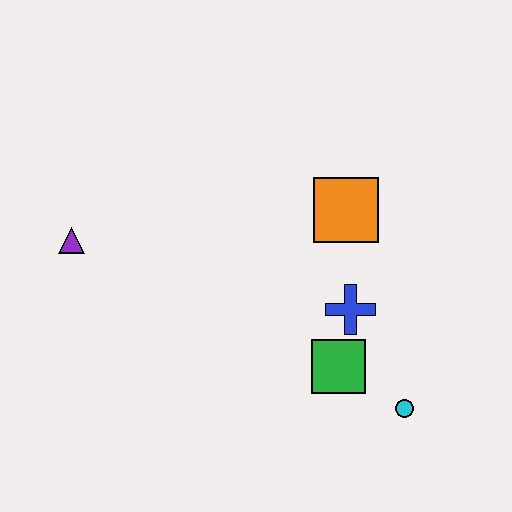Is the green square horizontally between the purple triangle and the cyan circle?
Yes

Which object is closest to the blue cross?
The green square is closest to the blue cross.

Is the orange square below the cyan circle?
No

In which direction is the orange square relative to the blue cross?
The orange square is above the blue cross.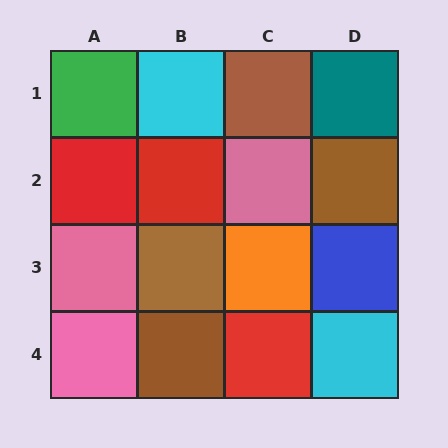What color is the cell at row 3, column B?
Brown.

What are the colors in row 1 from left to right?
Green, cyan, brown, teal.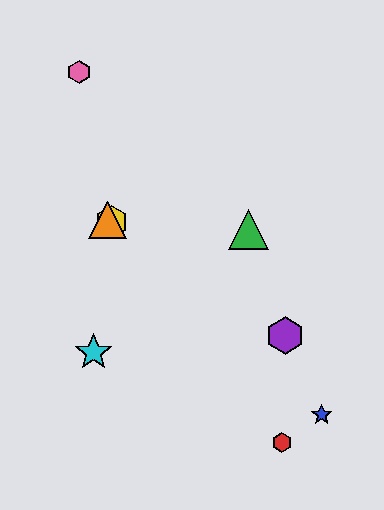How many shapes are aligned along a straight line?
3 shapes (the yellow hexagon, the purple hexagon, the orange triangle) are aligned along a straight line.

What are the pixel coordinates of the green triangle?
The green triangle is at (248, 230).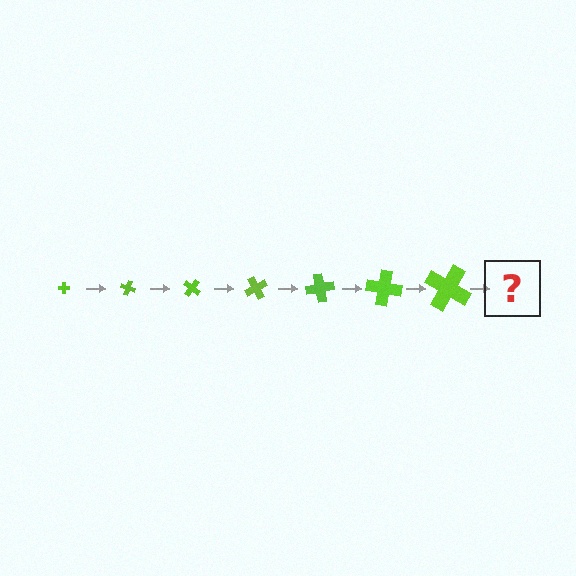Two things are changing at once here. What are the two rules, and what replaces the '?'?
The two rules are that the cross grows larger each step and it rotates 20 degrees each step. The '?' should be a cross, larger than the previous one and rotated 140 degrees from the start.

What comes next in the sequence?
The next element should be a cross, larger than the previous one and rotated 140 degrees from the start.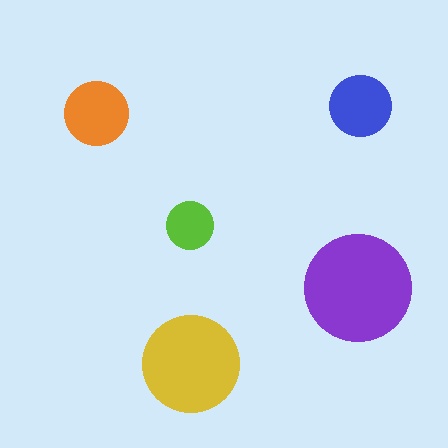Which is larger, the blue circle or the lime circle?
The blue one.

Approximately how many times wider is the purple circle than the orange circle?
About 1.5 times wider.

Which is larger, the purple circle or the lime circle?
The purple one.